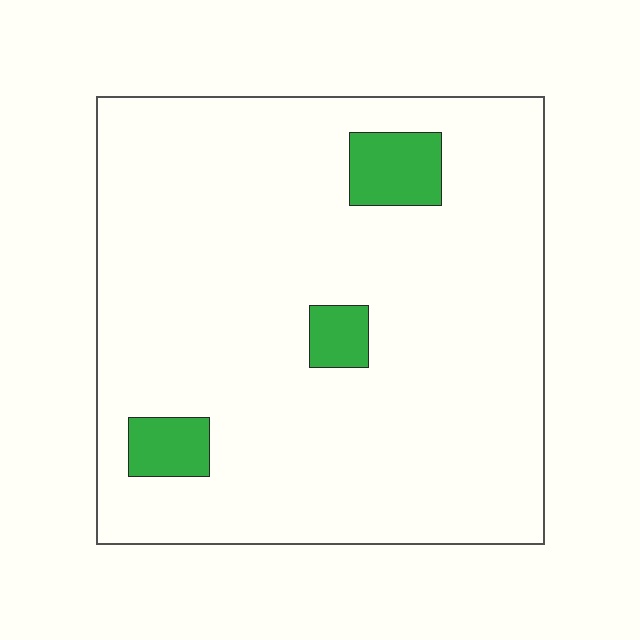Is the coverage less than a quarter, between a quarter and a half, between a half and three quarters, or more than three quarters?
Less than a quarter.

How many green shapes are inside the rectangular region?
3.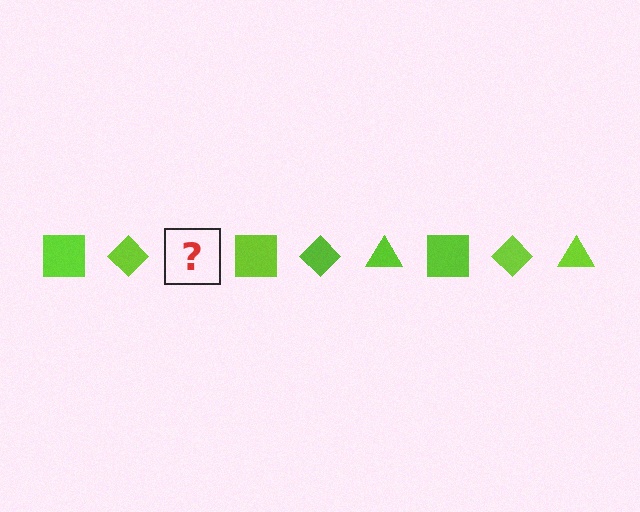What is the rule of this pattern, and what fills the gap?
The rule is that the pattern cycles through square, diamond, triangle shapes in lime. The gap should be filled with a lime triangle.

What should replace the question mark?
The question mark should be replaced with a lime triangle.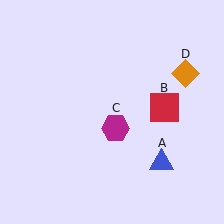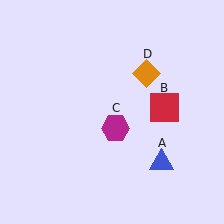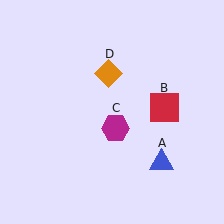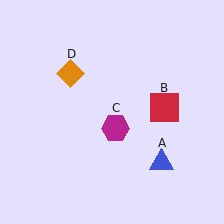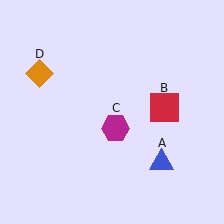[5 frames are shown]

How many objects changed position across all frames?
1 object changed position: orange diamond (object D).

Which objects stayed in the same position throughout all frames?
Blue triangle (object A) and red square (object B) and magenta hexagon (object C) remained stationary.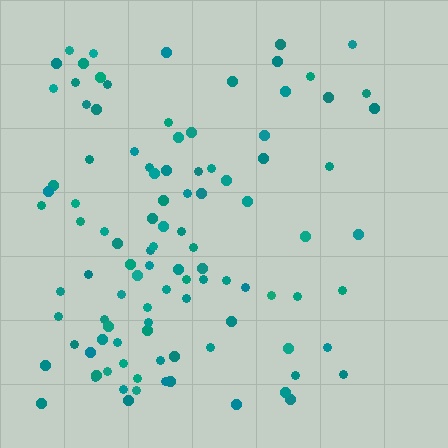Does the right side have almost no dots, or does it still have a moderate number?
Still a moderate number, just noticeably fewer than the left.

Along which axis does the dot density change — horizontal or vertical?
Horizontal.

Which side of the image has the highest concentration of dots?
The left.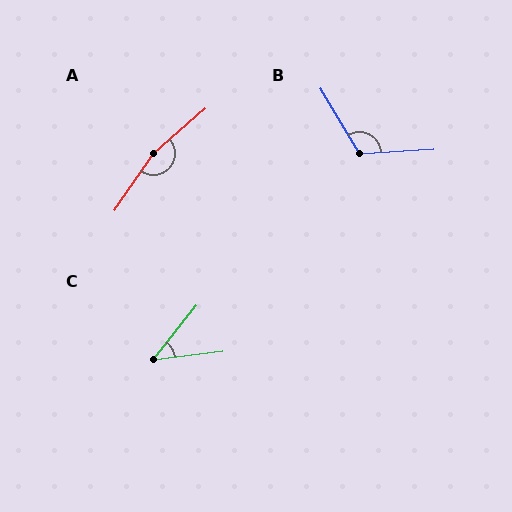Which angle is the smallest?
C, at approximately 44 degrees.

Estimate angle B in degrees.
Approximately 117 degrees.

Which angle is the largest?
A, at approximately 165 degrees.